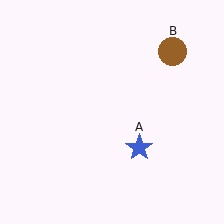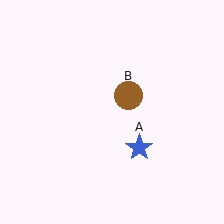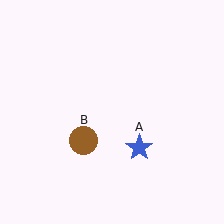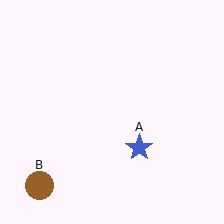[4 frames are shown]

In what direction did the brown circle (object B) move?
The brown circle (object B) moved down and to the left.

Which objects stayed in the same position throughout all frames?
Blue star (object A) remained stationary.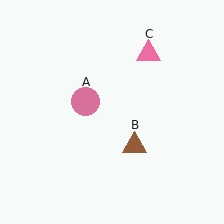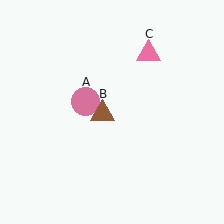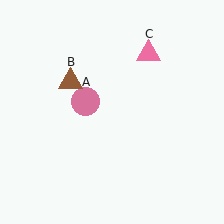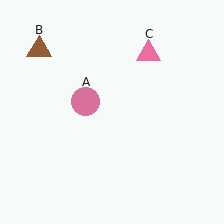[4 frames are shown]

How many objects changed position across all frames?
1 object changed position: brown triangle (object B).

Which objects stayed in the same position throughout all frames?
Pink circle (object A) and pink triangle (object C) remained stationary.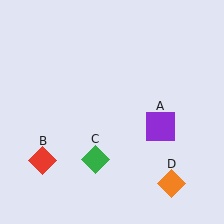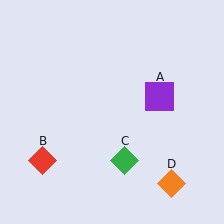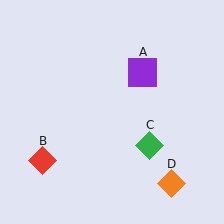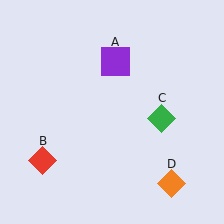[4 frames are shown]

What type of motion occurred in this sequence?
The purple square (object A), green diamond (object C) rotated counterclockwise around the center of the scene.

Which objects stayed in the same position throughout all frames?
Red diamond (object B) and orange diamond (object D) remained stationary.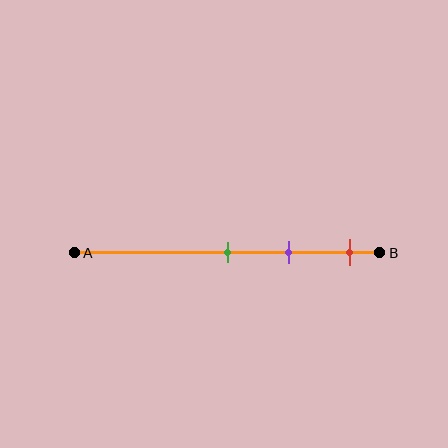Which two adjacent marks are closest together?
The green and purple marks are the closest adjacent pair.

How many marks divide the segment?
There are 3 marks dividing the segment.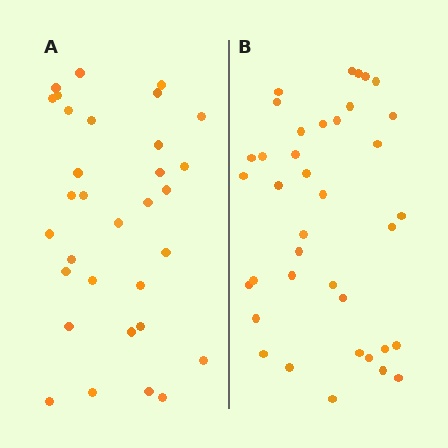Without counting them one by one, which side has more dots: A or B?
Region B (the right region) has more dots.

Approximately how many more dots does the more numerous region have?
Region B has about 6 more dots than region A.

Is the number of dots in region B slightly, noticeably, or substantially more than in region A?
Region B has only slightly more — the two regions are fairly close. The ratio is roughly 1.2 to 1.